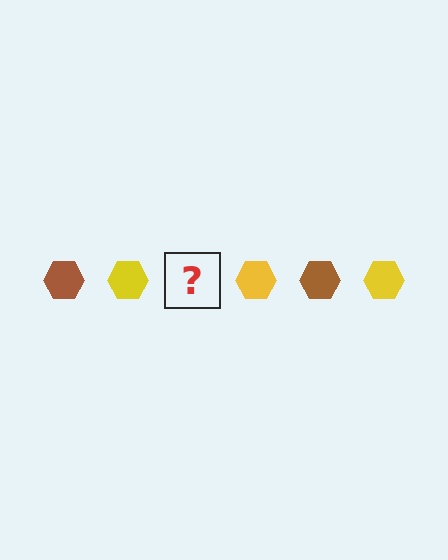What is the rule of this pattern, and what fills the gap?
The rule is that the pattern cycles through brown, yellow hexagons. The gap should be filled with a brown hexagon.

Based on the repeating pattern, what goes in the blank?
The blank should be a brown hexagon.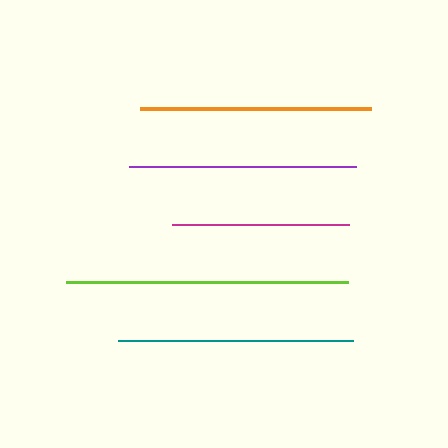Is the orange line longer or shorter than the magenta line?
The orange line is longer than the magenta line.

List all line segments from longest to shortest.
From longest to shortest: lime, teal, orange, purple, magenta.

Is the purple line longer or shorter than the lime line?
The lime line is longer than the purple line.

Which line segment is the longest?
The lime line is the longest at approximately 282 pixels.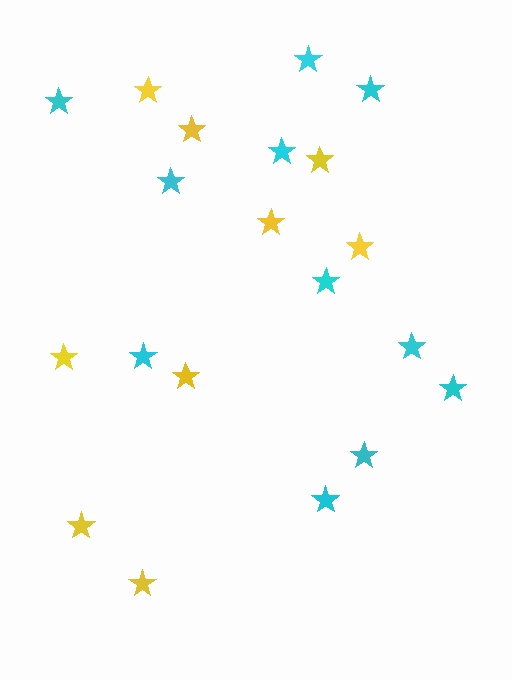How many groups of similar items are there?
There are 2 groups: one group of cyan stars (11) and one group of yellow stars (9).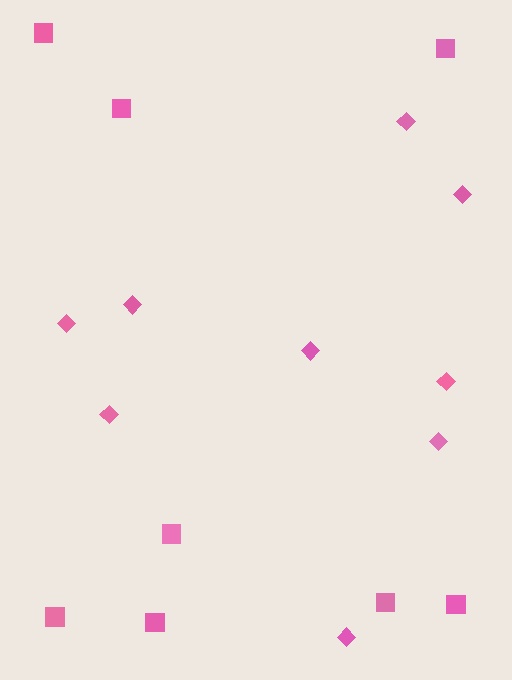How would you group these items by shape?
There are 2 groups: one group of diamonds (9) and one group of squares (8).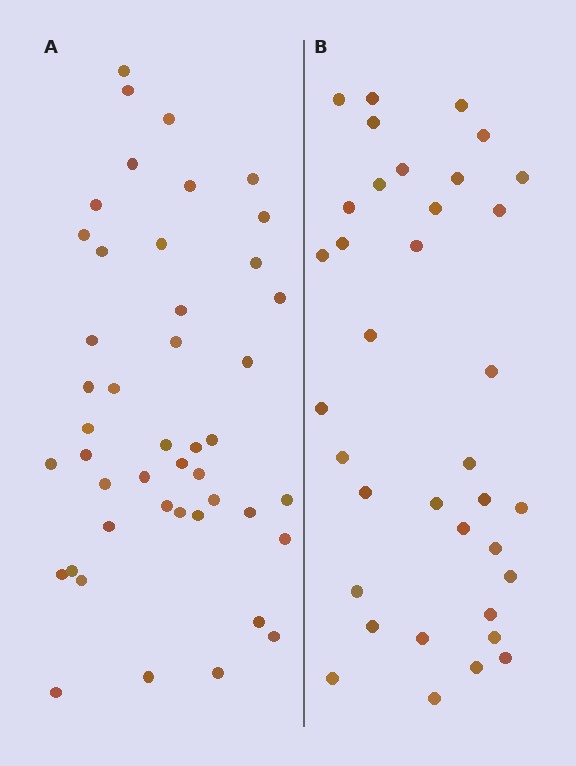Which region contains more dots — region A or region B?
Region A (the left region) has more dots.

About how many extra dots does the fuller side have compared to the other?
Region A has roughly 8 or so more dots than region B.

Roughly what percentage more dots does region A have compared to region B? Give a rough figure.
About 25% more.